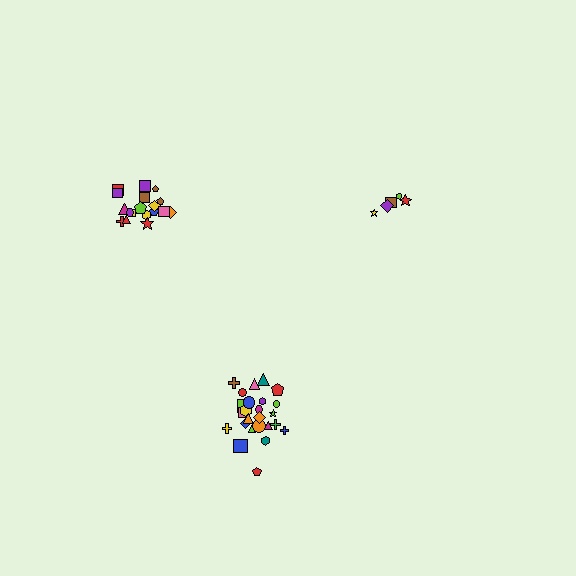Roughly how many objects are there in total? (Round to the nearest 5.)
Roughly 50 objects in total.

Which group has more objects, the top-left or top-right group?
The top-left group.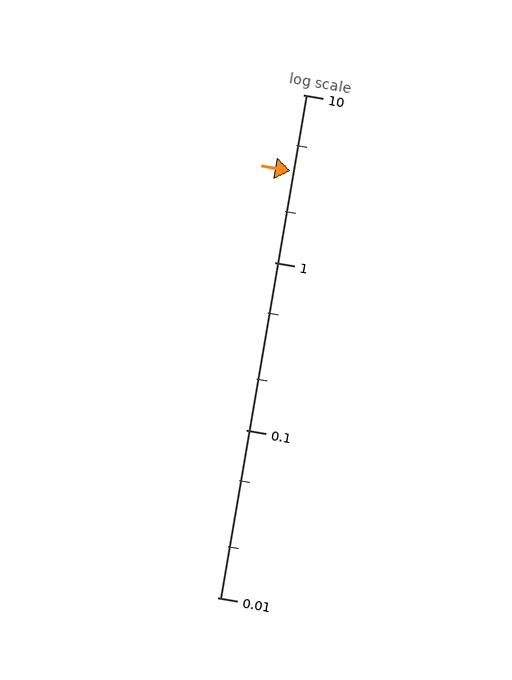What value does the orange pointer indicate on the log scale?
The pointer indicates approximately 3.5.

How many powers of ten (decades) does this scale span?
The scale spans 3 decades, from 0.01 to 10.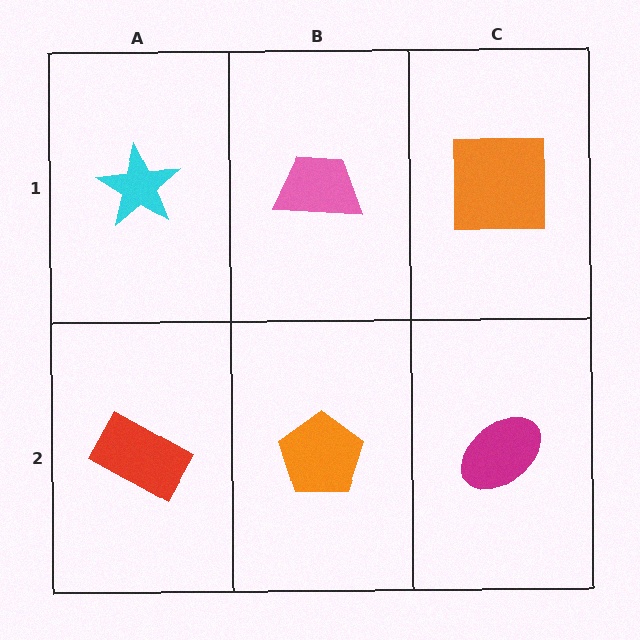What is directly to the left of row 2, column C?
An orange pentagon.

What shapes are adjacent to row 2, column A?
A cyan star (row 1, column A), an orange pentagon (row 2, column B).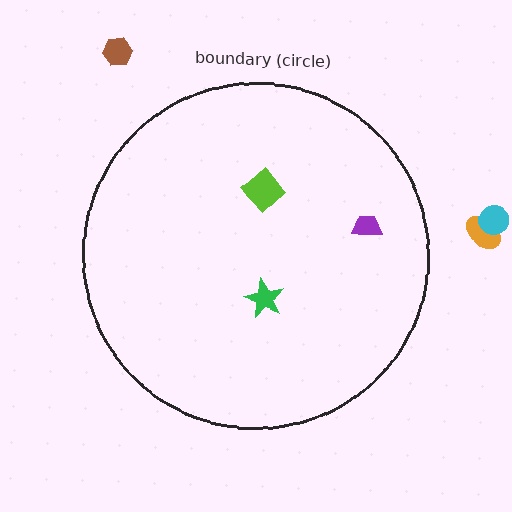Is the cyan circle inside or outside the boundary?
Outside.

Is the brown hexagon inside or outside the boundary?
Outside.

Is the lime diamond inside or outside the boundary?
Inside.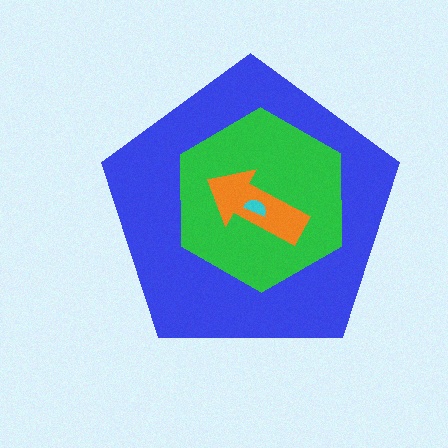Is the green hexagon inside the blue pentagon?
Yes.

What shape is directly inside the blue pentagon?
The green hexagon.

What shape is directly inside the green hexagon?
The orange arrow.